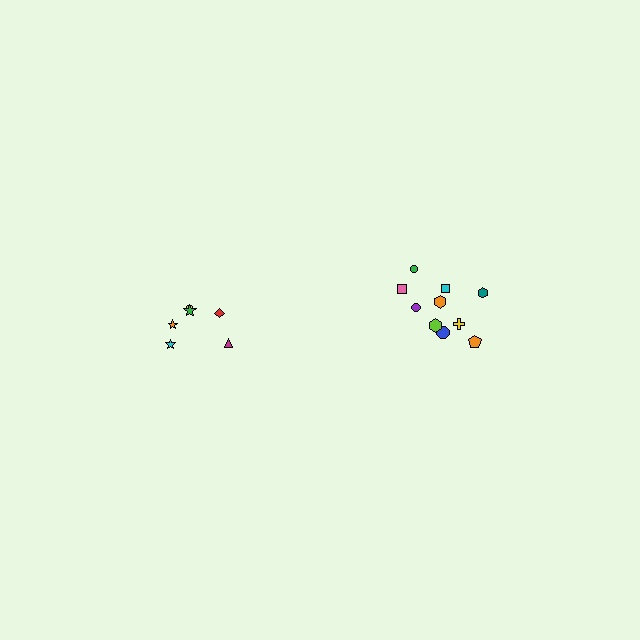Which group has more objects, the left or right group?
The right group.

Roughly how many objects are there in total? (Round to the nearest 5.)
Roughly 15 objects in total.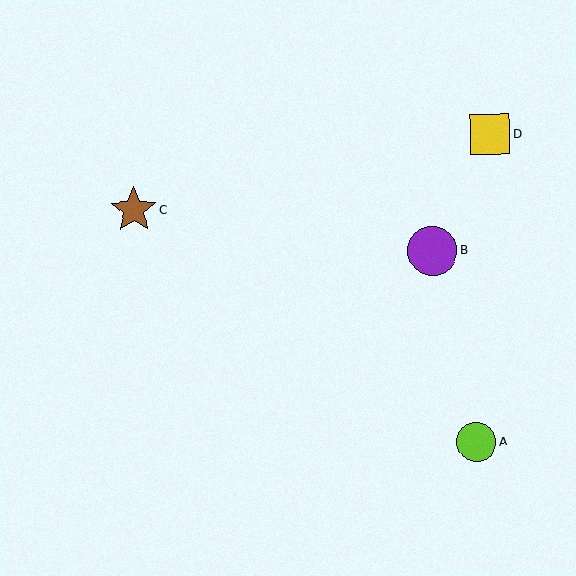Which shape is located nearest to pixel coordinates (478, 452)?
The lime circle (labeled A) at (477, 442) is nearest to that location.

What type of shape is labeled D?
Shape D is a yellow square.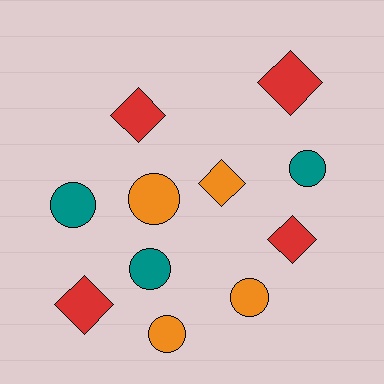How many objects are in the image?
There are 11 objects.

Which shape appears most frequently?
Circle, with 6 objects.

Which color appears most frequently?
Red, with 4 objects.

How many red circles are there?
There are no red circles.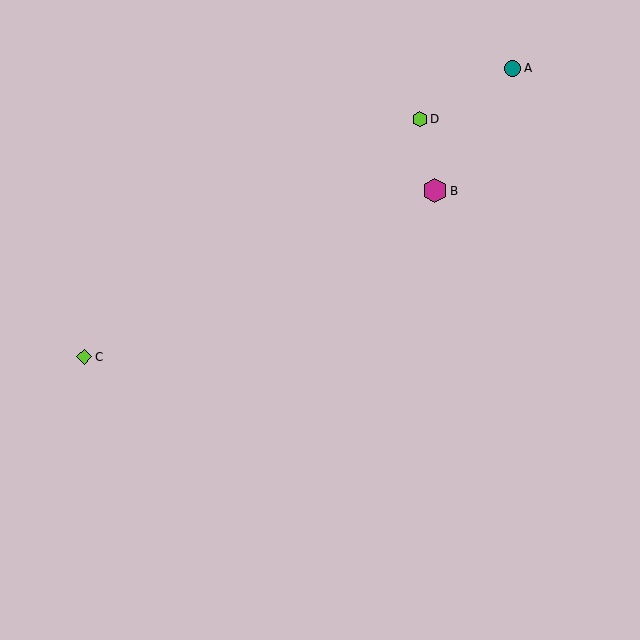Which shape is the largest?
The magenta hexagon (labeled B) is the largest.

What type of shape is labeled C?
Shape C is a lime diamond.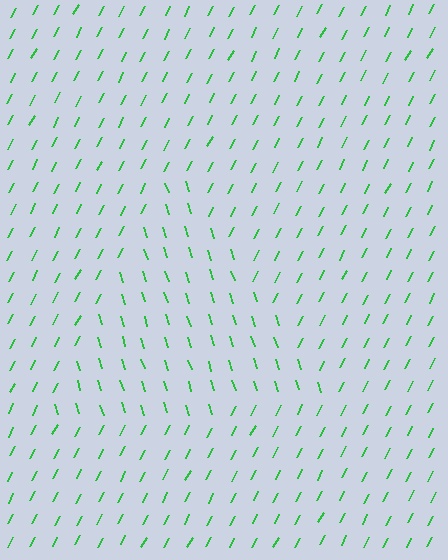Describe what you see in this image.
The image is filled with small green line segments. A triangle region in the image has lines oriented differently from the surrounding lines, creating a visible texture boundary.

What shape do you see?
I see a triangle.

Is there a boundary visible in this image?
Yes, there is a texture boundary formed by a change in line orientation.